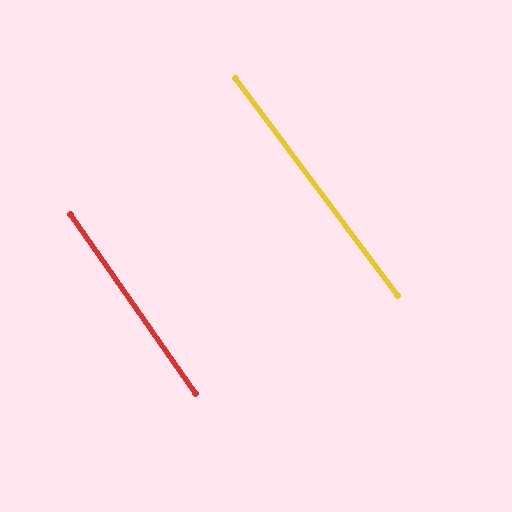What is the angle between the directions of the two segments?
Approximately 2 degrees.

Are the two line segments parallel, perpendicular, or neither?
Parallel — their directions differ by only 1.7°.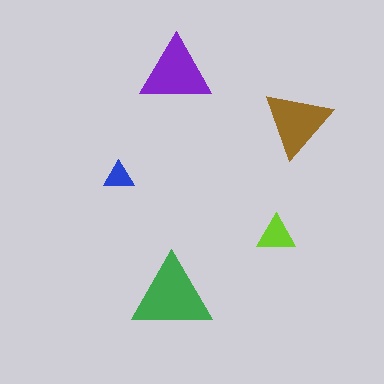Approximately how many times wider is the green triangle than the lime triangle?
About 2 times wider.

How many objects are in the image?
There are 5 objects in the image.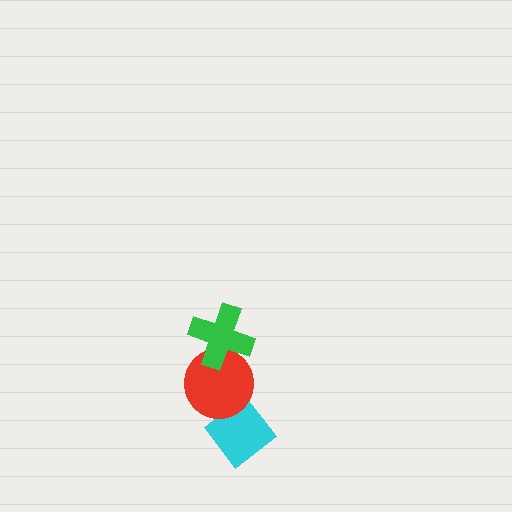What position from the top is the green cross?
The green cross is 1st from the top.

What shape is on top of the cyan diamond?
The red circle is on top of the cyan diamond.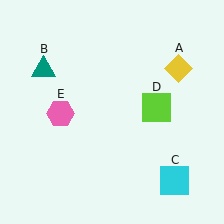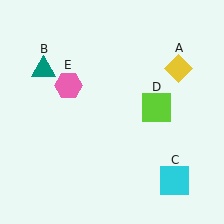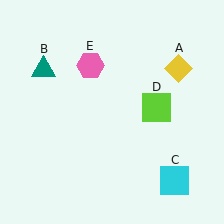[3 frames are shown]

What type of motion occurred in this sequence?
The pink hexagon (object E) rotated clockwise around the center of the scene.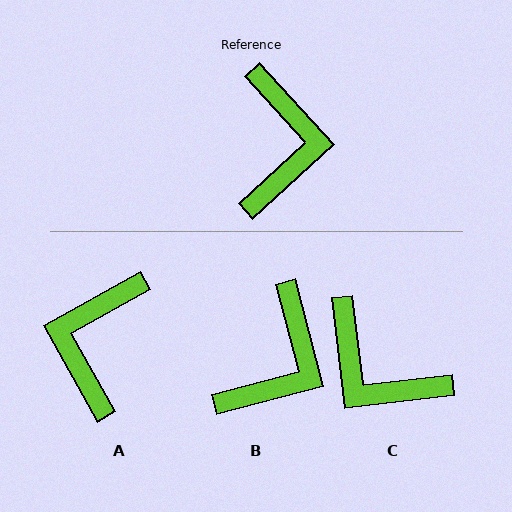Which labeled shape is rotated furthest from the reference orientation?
A, about 167 degrees away.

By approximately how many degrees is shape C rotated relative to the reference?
Approximately 126 degrees clockwise.